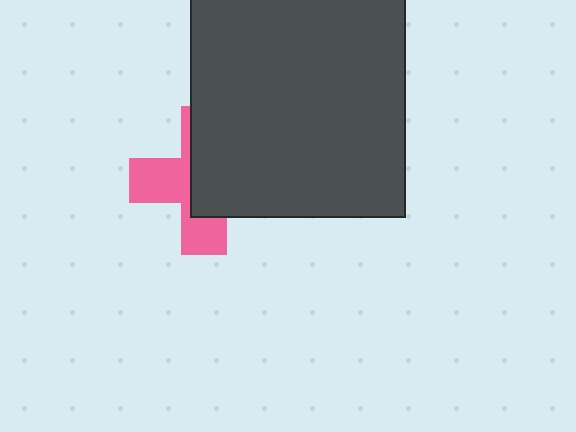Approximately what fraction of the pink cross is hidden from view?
Roughly 57% of the pink cross is hidden behind the dark gray rectangle.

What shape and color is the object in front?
The object in front is a dark gray rectangle.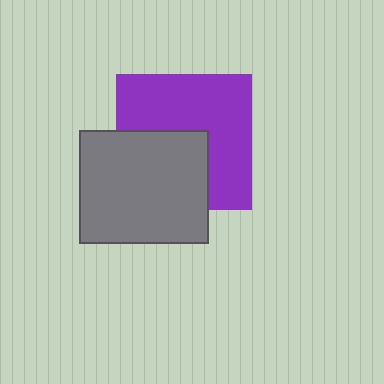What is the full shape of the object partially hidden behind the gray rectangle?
The partially hidden object is a purple square.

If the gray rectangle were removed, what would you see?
You would see the complete purple square.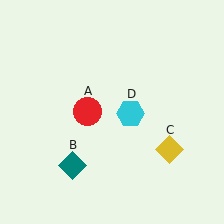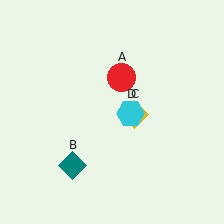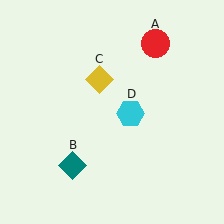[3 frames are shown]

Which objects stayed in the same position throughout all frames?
Teal diamond (object B) and cyan hexagon (object D) remained stationary.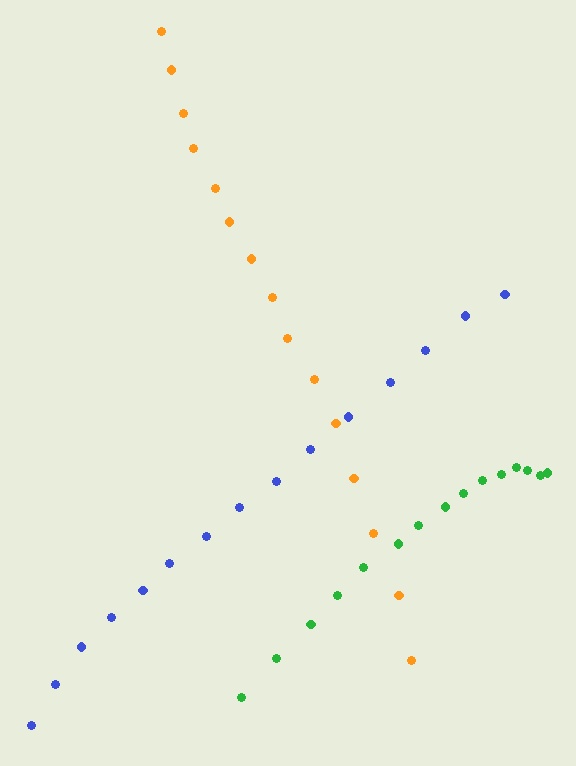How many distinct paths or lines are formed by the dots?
There are 3 distinct paths.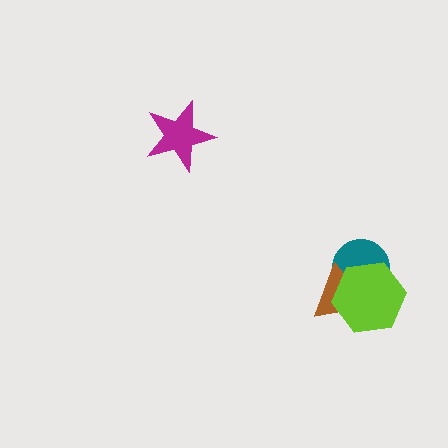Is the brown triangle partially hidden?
Yes, it is partially covered by another shape.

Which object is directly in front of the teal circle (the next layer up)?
The brown triangle is directly in front of the teal circle.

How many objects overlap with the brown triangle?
2 objects overlap with the brown triangle.